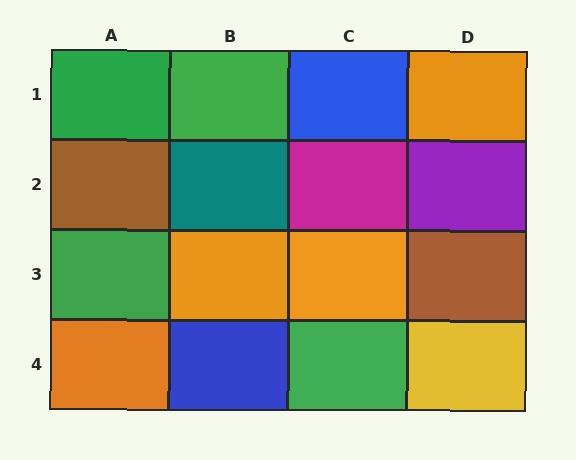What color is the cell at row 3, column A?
Green.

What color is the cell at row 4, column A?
Orange.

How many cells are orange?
4 cells are orange.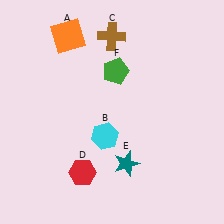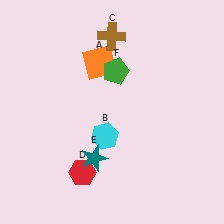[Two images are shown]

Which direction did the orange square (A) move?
The orange square (A) moved right.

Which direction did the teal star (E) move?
The teal star (E) moved left.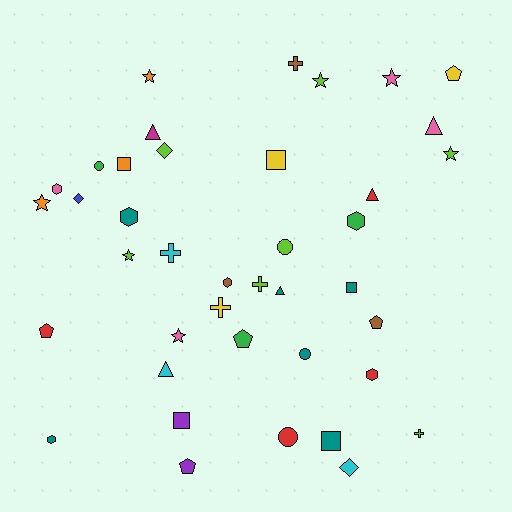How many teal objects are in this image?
There are 6 teal objects.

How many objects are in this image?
There are 40 objects.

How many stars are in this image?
There are 7 stars.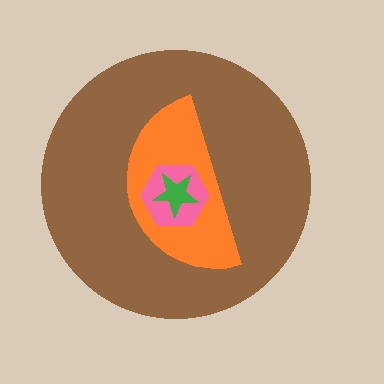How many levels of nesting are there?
4.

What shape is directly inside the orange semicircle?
The pink hexagon.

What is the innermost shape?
The green star.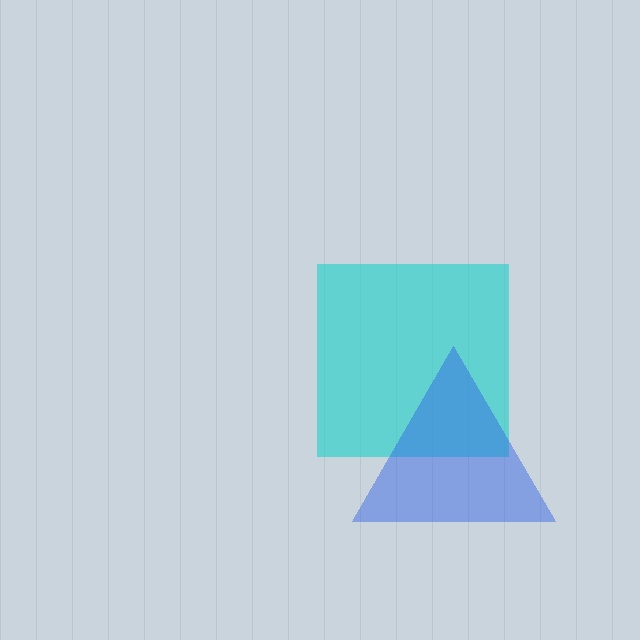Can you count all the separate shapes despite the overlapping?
Yes, there are 2 separate shapes.